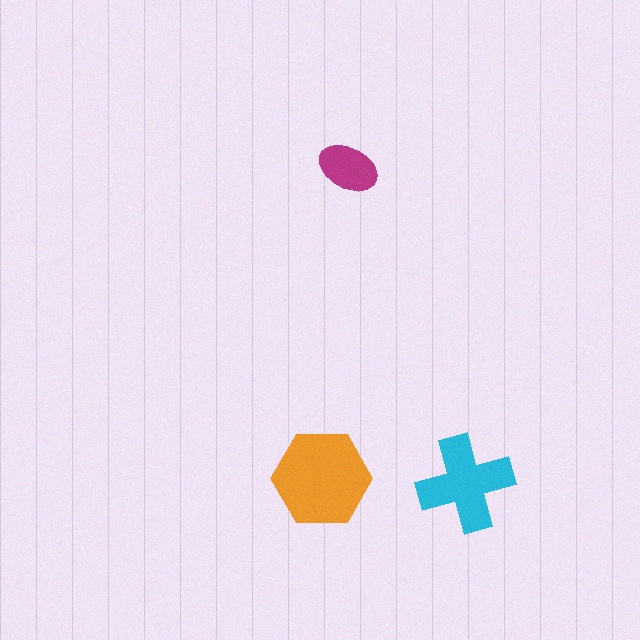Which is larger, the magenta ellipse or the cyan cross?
The cyan cross.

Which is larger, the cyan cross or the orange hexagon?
The orange hexagon.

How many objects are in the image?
There are 3 objects in the image.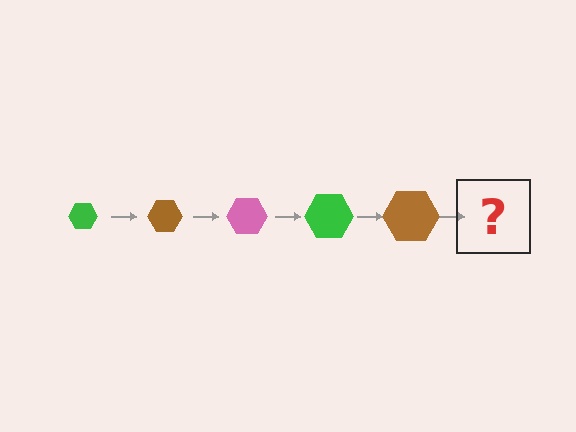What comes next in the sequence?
The next element should be a pink hexagon, larger than the previous one.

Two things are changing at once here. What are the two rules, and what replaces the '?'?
The two rules are that the hexagon grows larger each step and the color cycles through green, brown, and pink. The '?' should be a pink hexagon, larger than the previous one.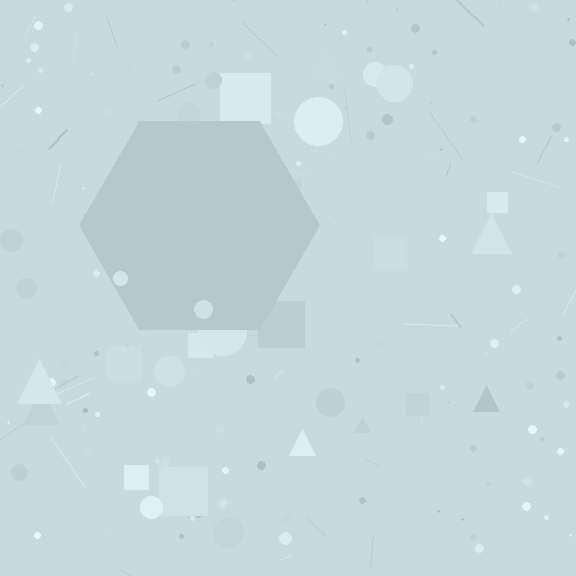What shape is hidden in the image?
A hexagon is hidden in the image.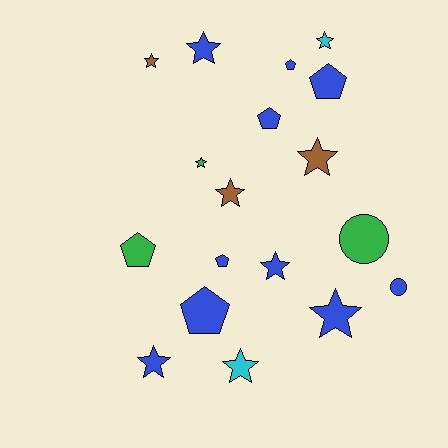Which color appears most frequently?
Blue, with 10 objects.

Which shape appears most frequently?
Star, with 10 objects.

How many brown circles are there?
There are no brown circles.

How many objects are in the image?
There are 18 objects.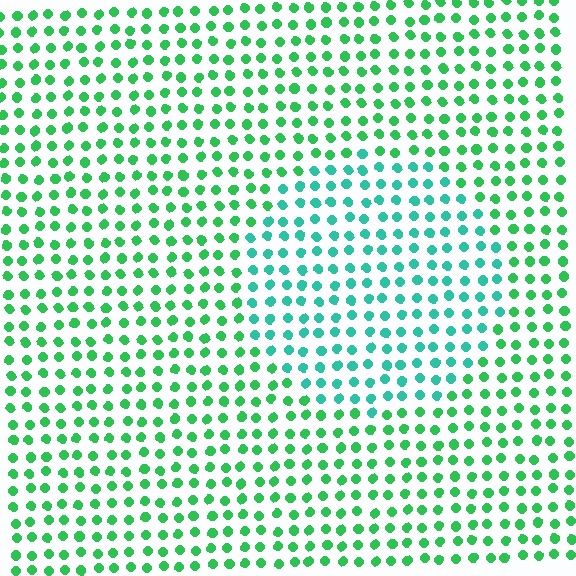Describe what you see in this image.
The image is filled with small green elements in a uniform arrangement. A circle-shaped region is visible where the elements are tinted to a slightly different hue, forming a subtle color boundary.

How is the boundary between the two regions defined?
The boundary is defined purely by a slight shift in hue (about 34 degrees). Spacing, size, and orientation are identical on both sides.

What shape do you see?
I see a circle.